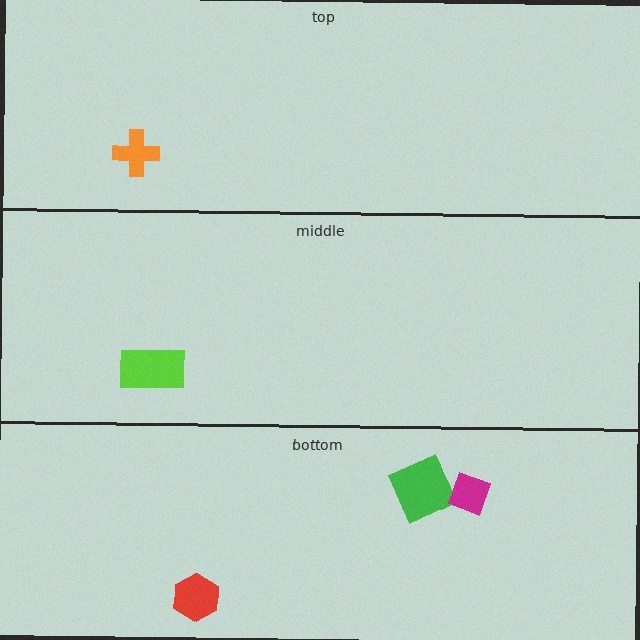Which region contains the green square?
The bottom region.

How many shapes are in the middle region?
1.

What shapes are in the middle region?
The lime rectangle.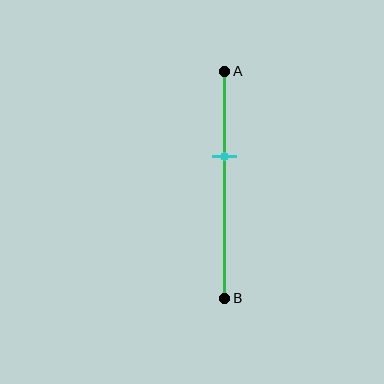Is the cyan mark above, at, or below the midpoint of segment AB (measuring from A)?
The cyan mark is above the midpoint of segment AB.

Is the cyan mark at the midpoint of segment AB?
No, the mark is at about 40% from A, not at the 50% midpoint.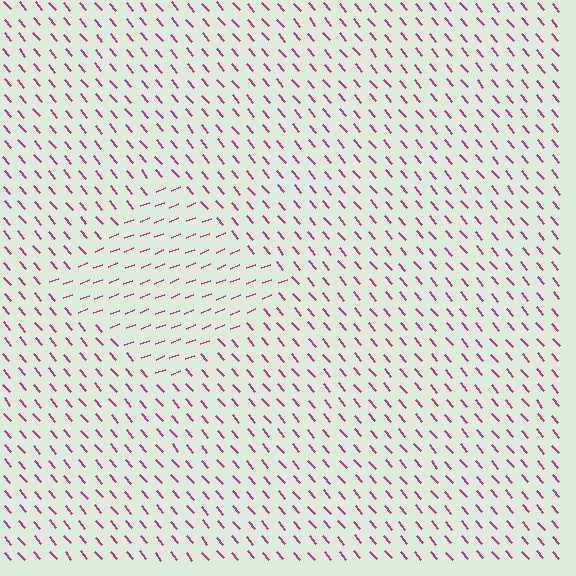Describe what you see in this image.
The image is filled with small magenta line segments. A diamond region in the image has lines oriented differently from the surrounding lines, creating a visible texture boundary.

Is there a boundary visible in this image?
Yes, there is a texture boundary formed by a change in line orientation.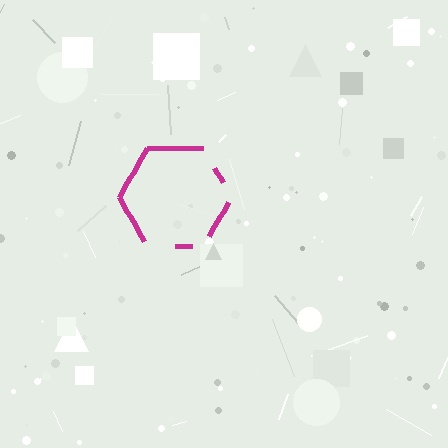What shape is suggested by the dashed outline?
The dashed outline suggests a hexagon.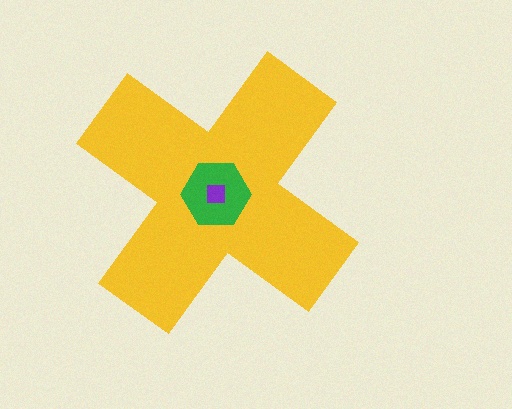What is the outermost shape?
The yellow cross.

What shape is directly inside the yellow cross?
The green hexagon.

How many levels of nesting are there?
3.